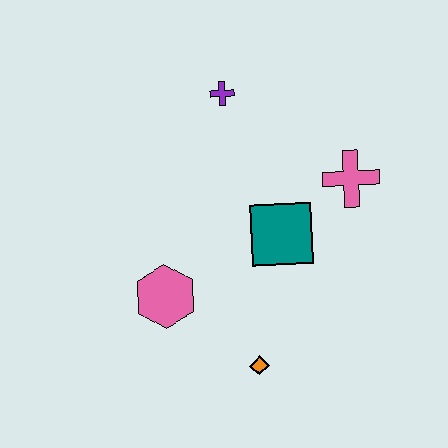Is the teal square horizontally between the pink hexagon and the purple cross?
No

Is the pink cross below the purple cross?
Yes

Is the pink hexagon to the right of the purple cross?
No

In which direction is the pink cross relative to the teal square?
The pink cross is to the right of the teal square.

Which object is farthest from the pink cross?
The pink hexagon is farthest from the pink cross.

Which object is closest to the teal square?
The pink cross is closest to the teal square.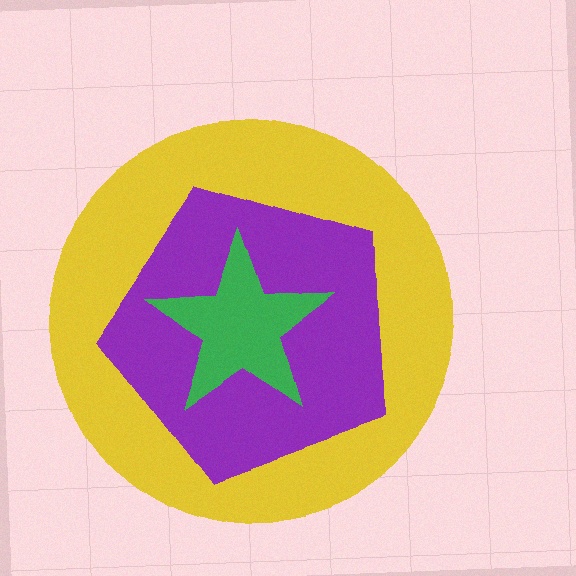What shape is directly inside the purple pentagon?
The green star.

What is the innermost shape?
The green star.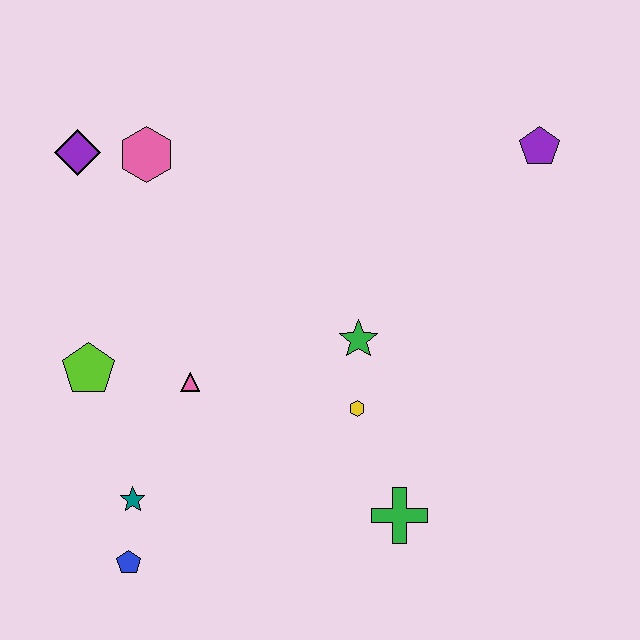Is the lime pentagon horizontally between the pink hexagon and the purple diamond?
Yes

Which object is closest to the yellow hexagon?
The green star is closest to the yellow hexagon.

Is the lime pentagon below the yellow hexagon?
No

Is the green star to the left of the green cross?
Yes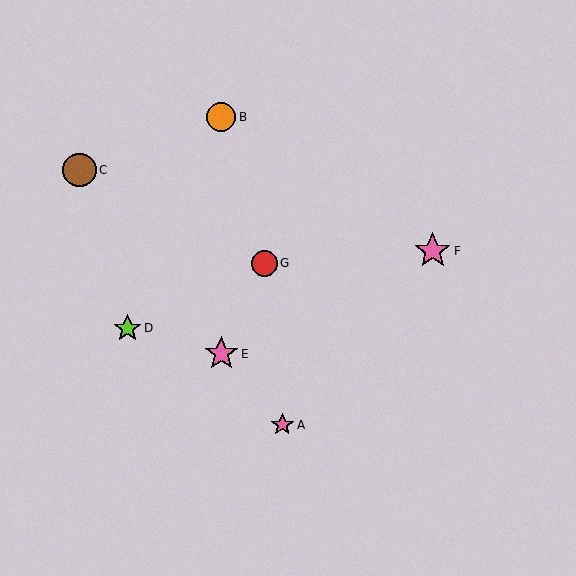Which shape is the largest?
The pink star (labeled F) is the largest.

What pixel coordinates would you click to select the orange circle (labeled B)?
Click at (221, 117) to select the orange circle B.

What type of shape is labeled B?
Shape B is an orange circle.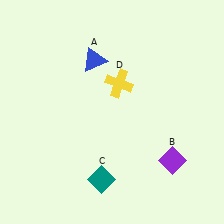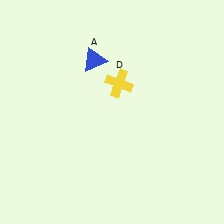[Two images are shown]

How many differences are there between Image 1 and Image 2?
There are 2 differences between the two images.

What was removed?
The teal diamond (C), the purple diamond (B) were removed in Image 2.